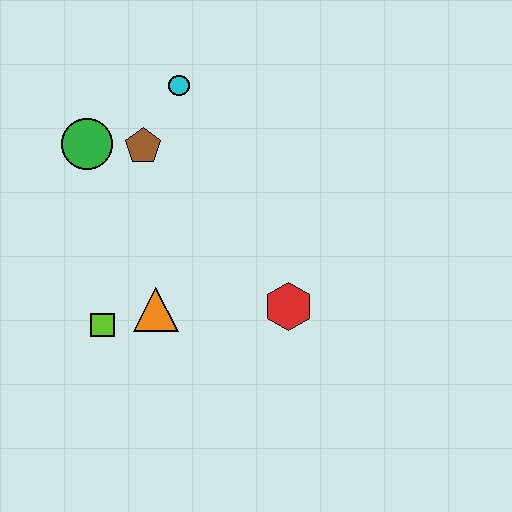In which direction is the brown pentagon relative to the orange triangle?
The brown pentagon is above the orange triangle.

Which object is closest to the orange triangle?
The lime square is closest to the orange triangle.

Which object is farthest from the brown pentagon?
The red hexagon is farthest from the brown pentagon.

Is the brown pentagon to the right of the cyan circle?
No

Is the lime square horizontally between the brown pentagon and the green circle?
Yes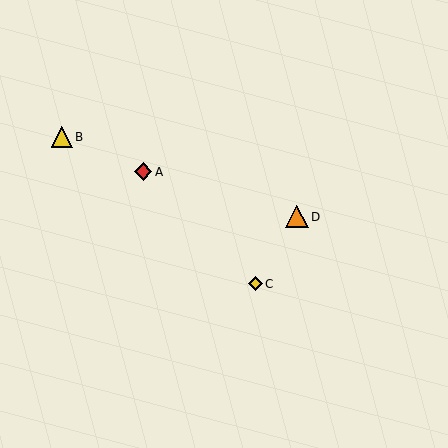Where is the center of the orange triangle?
The center of the orange triangle is at (297, 217).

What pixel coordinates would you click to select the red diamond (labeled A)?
Click at (143, 172) to select the red diamond A.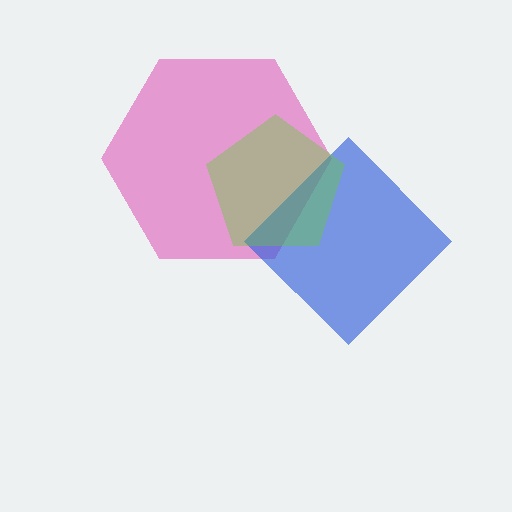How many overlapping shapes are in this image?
There are 3 overlapping shapes in the image.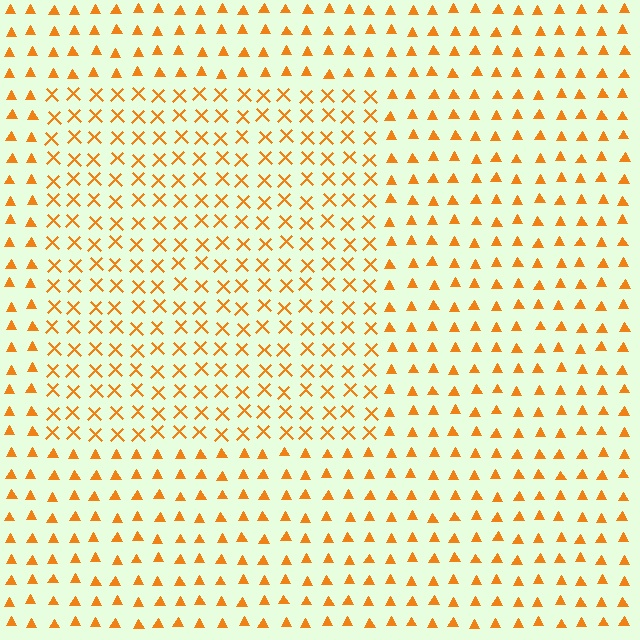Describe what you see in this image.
The image is filled with small orange elements arranged in a uniform grid. A rectangle-shaped region contains X marks, while the surrounding area contains triangles. The boundary is defined purely by the change in element shape.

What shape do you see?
I see a rectangle.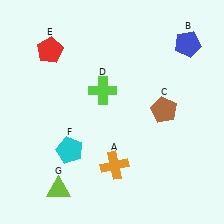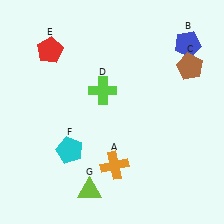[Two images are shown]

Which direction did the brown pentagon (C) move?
The brown pentagon (C) moved up.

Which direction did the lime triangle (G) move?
The lime triangle (G) moved right.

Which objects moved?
The objects that moved are: the brown pentagon (C), the lime triangle (G).